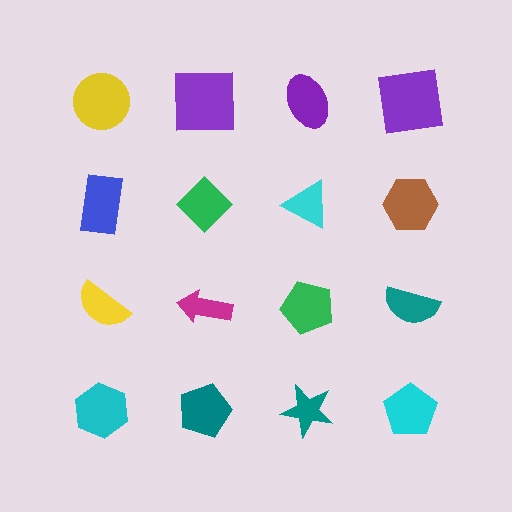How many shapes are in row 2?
4 shapes.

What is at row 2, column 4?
A brown hexagon.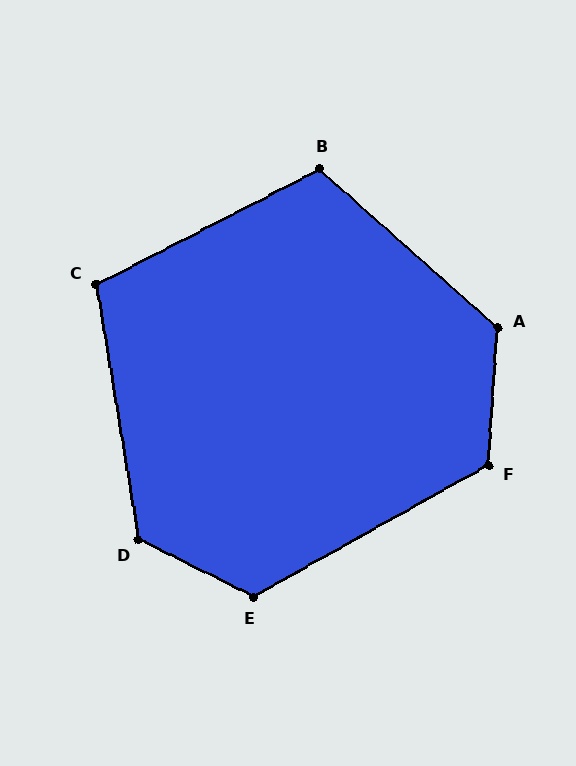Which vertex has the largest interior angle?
A, at approximately 128 degrees.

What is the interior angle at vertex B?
Approximately 111 degrees (obtuse).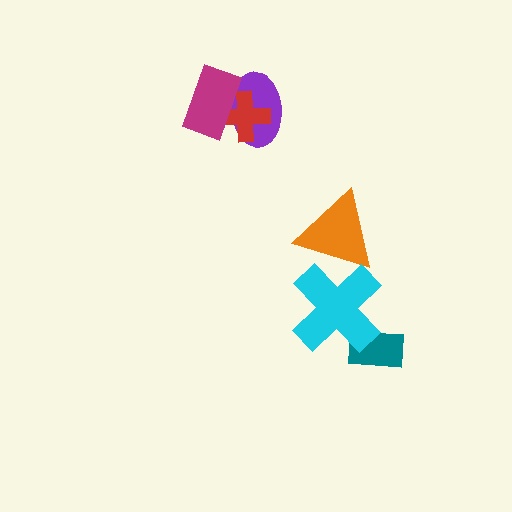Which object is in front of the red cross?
The magenta rectangle is in front of the red cross.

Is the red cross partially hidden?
Yes, it is partially covered by another shape.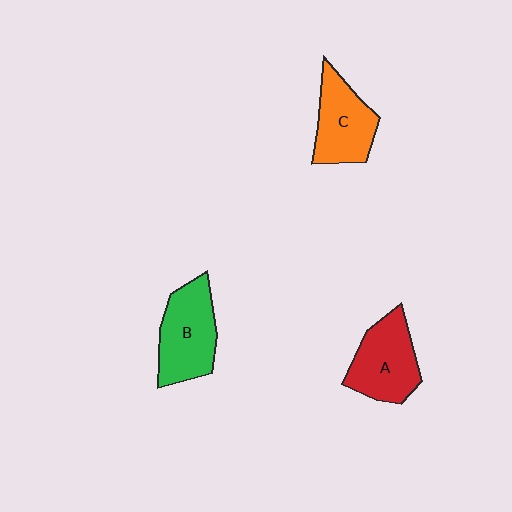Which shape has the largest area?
Shape B (green).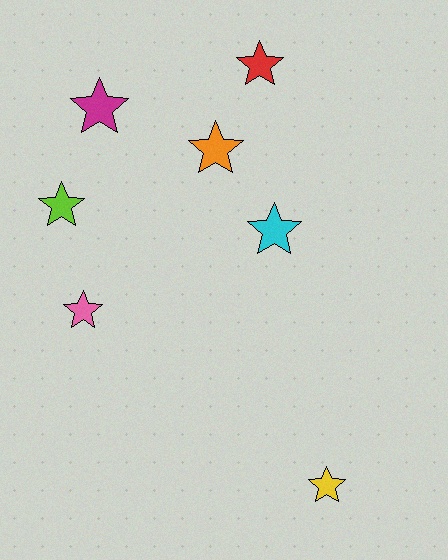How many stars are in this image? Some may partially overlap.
There are 7 stars.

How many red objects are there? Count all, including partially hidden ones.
There is 1 red object.